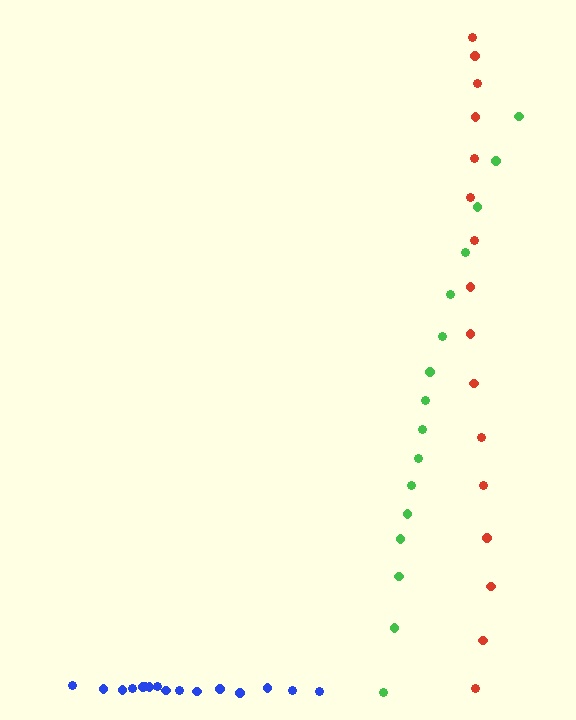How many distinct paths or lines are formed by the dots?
There are 3 distinct paths.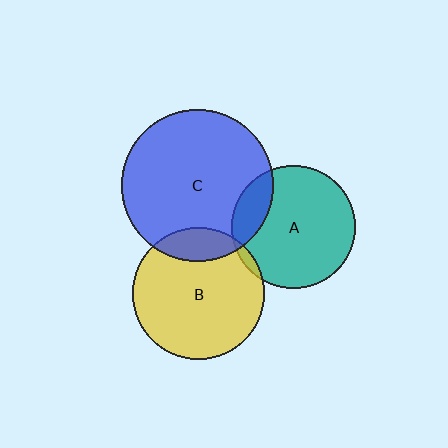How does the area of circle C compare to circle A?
Approximately 1.5 times.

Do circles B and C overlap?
Yes.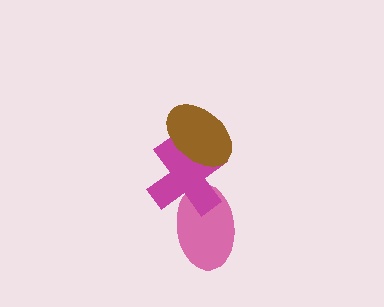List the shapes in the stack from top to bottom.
From top to bottom: the brown ellipse, the magenta cross, the pink ellipse.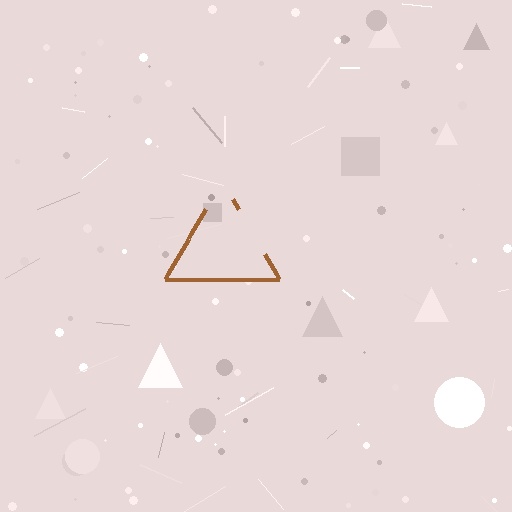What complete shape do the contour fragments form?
The contour fragments form a triangle.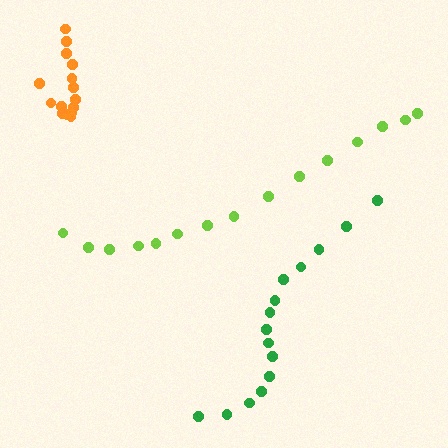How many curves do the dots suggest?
There are 3 distinct paths.